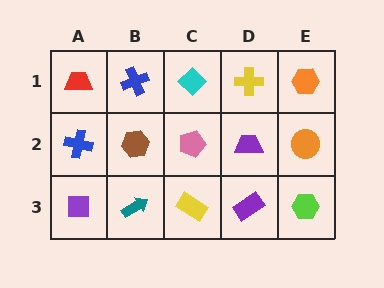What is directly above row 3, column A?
A blue cross.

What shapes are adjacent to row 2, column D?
A yellow cross (row 1, column D), a purple rectangle (row 3, column D), a pink pentagon (row 2, column C), an orange circle (row 2, column E).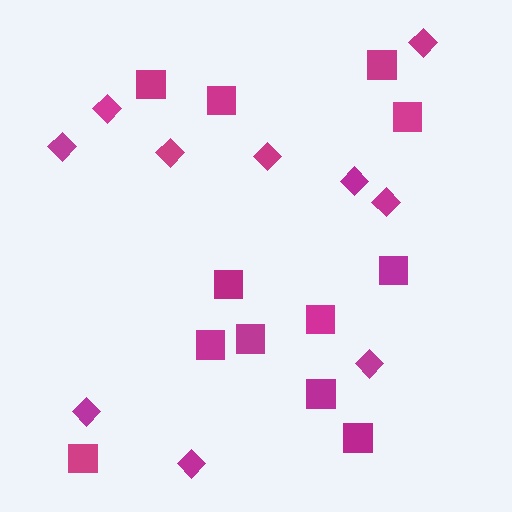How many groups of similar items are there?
There are 2 groups: one group of diamonds (10) and one group of squares (12).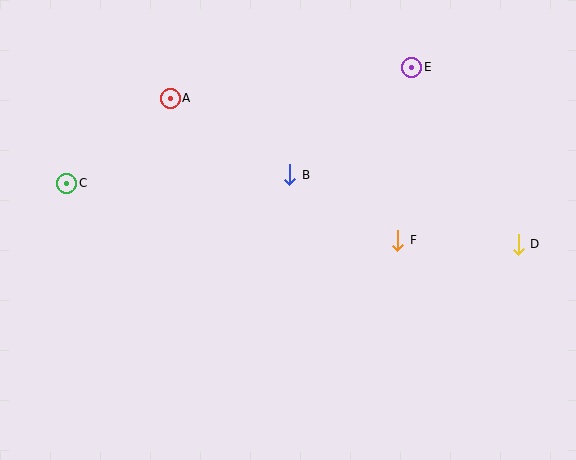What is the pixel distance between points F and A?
The distance between F and A is 268 pixels.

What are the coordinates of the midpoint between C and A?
The midpoint between C and A is at (118, 141).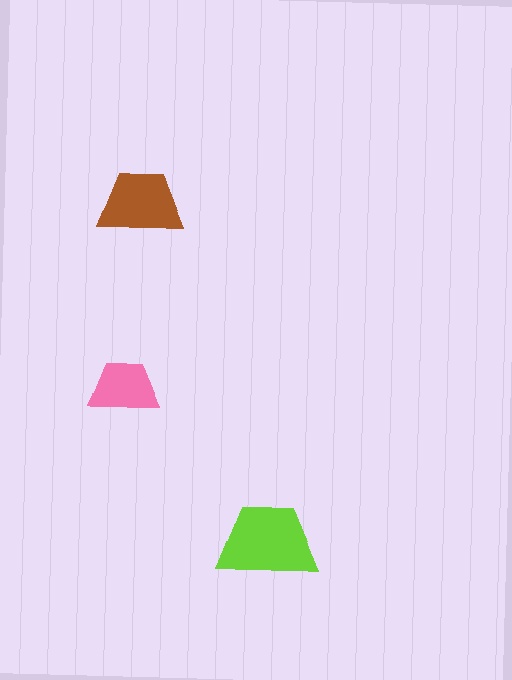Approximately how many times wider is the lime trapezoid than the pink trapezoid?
About 1.5 times wider.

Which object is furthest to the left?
The pink trapezoid is leftmost.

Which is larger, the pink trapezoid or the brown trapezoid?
The brown one.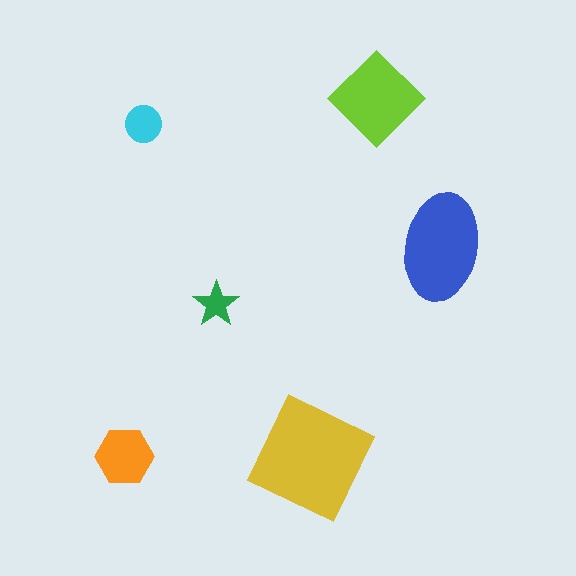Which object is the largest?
The yellow square.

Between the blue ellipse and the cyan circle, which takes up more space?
The blue ellipse.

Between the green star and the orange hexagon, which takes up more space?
The orange hexagon.